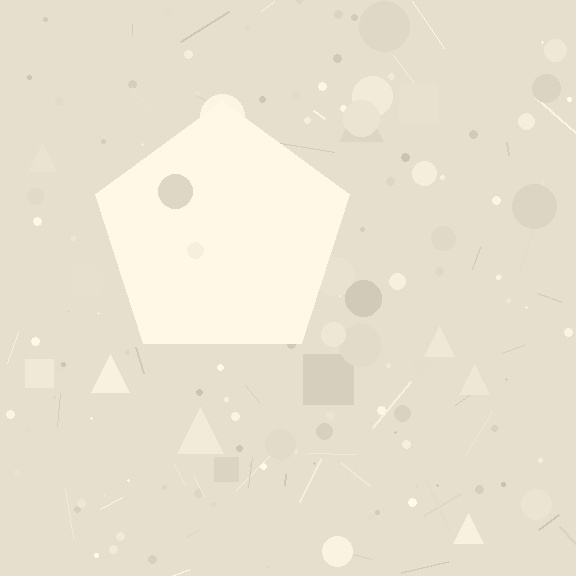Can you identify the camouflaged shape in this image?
The camouflaged shape is a pentagon.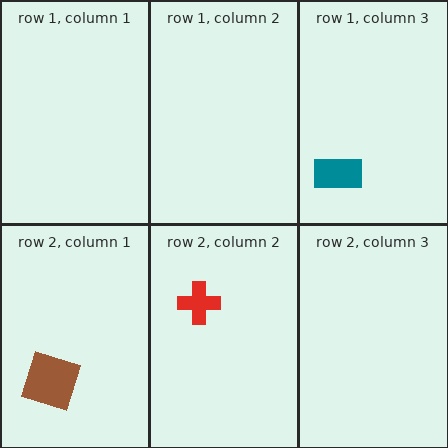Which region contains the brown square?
The row 2, column 1 region.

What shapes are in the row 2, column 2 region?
The red cross.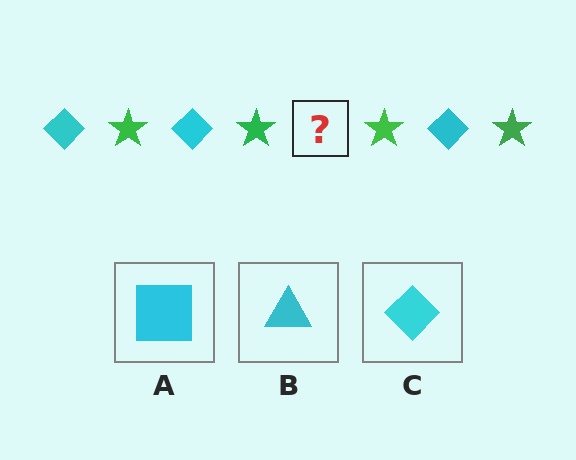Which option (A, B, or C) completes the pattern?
C.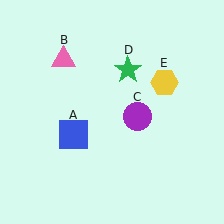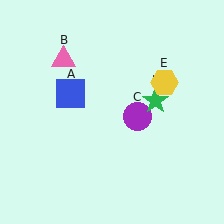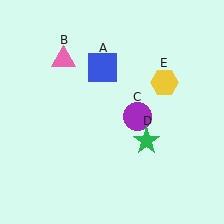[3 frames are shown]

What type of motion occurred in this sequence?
The blue square (object A), green star (object D) rotated clockwise around the center of the scene.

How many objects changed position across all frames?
2 objects changed position: blue square (object A), green star (object D).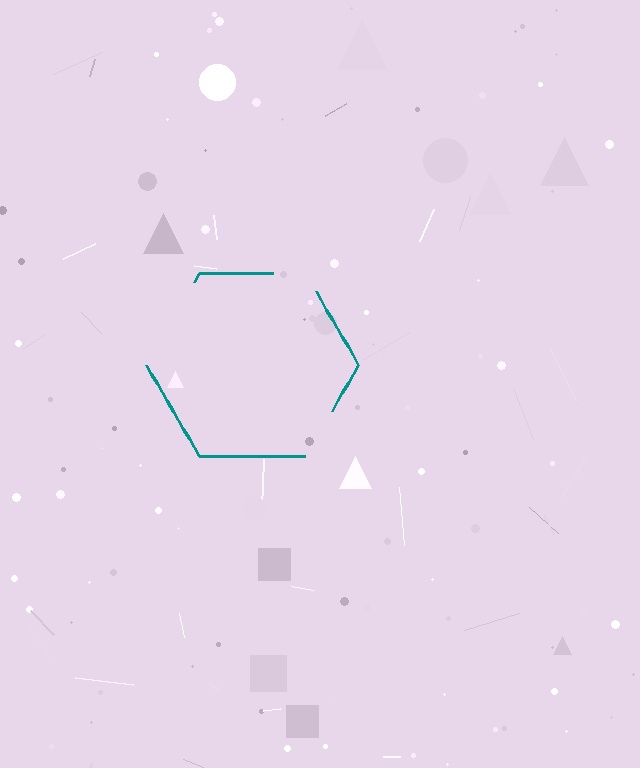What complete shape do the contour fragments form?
The contour fragments form a hexagon.